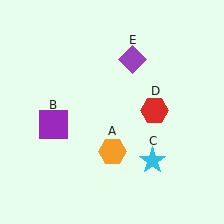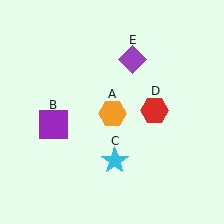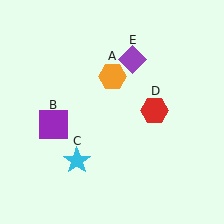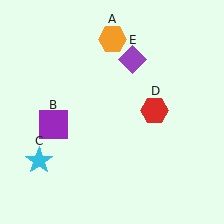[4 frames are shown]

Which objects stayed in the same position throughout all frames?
Purple square (object B) and red hexagon (object D) and purple diamond (object E) remained stationary.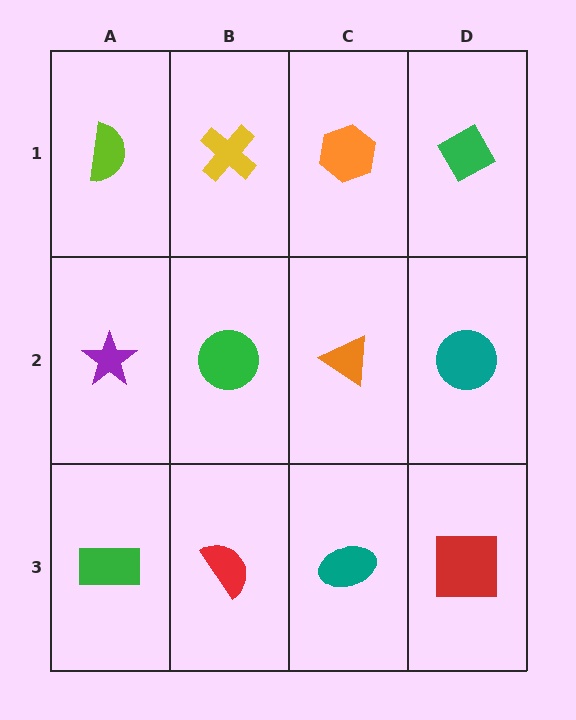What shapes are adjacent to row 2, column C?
An orange hexagon (row 1, column C), a teal ellipse (row 3, column C), a green circle (row 2, column B), a teal circle (row 2, column D).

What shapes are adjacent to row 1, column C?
An orange triangle (row 2, column C), a yellow cross (row 1, column B), a green diamond (row 1, column D).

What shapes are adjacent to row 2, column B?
A yellow cross (row 1, column B), a red semicircle (row 3, column B), a purple star (row 2, column A), an orange triangle (row 2, column C).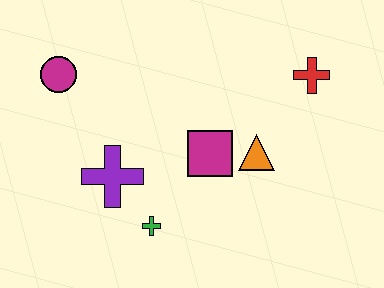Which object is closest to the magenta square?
The orange triangle is closest to the magenta square.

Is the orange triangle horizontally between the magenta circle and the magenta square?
No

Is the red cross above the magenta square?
Yes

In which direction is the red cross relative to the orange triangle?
The red cross is above the orange triangle.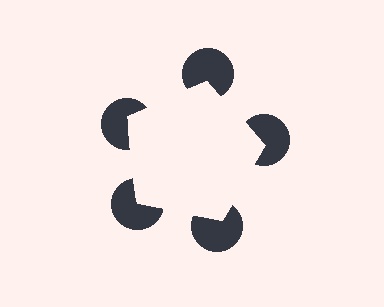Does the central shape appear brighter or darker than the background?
It typically appears slightly brighter than the background, even though no actual brightness change is drawn.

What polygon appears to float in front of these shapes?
An illusory pentagon — its edges are inferred from the aligned wedge cuts in the pac-man discs, not physically drawn.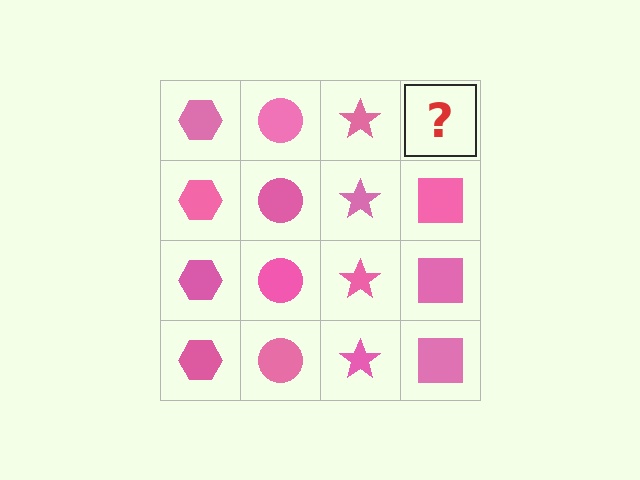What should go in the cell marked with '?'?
The missing cell should contain a pink square.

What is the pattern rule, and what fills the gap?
The rule is that each column has a consistent shape. The gap should be filled with a pink square.